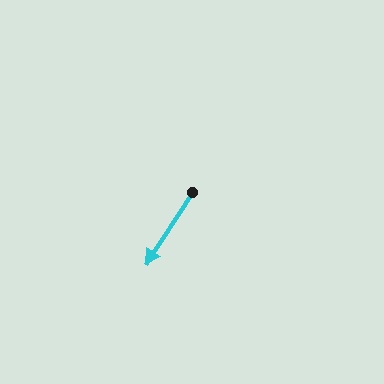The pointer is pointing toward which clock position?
Roughly 7 o'clock.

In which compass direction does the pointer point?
Southwest.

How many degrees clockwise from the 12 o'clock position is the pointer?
Approximately 213 degrees.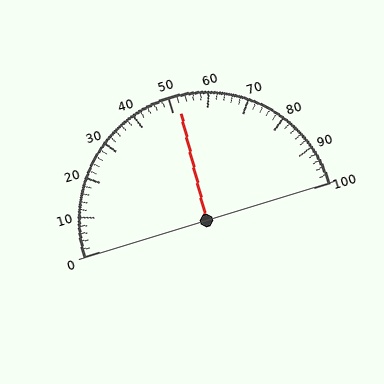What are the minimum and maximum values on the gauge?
The gauge ranges from 0 to 100.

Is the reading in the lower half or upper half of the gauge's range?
The reading is in the upper half of the range (0 to 100).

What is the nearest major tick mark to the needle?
The nearest major tick mark is 50.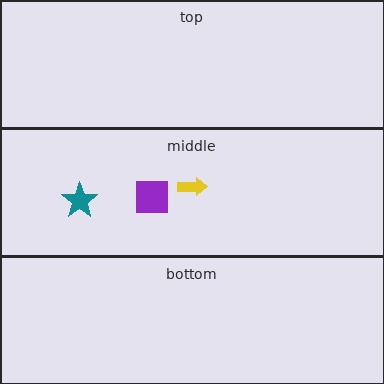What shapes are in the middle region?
The purple square, the yellow arrow, the teal star.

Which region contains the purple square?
The middle region.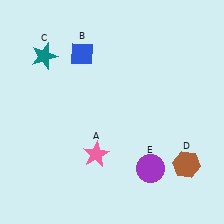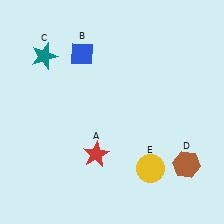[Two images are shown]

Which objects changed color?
A changed from pink to red. E changed from purple to yellow.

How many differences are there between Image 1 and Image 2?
There are 2 differences between the two images.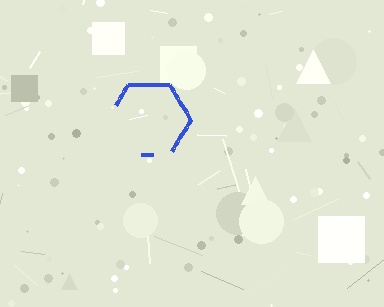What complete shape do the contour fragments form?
The contour fragments form a hexagon.